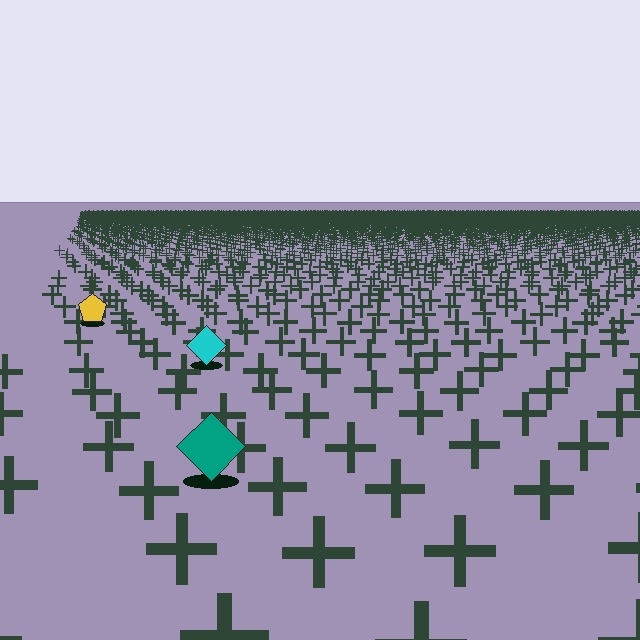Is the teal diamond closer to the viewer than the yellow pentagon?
Yes. The teal diamond is closer — you can tell from the texture gradient: the ground texture is coarser near it.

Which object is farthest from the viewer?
The yellow pentagon is farthest from the viewer. It appears smaller and the ground texture around it is denser.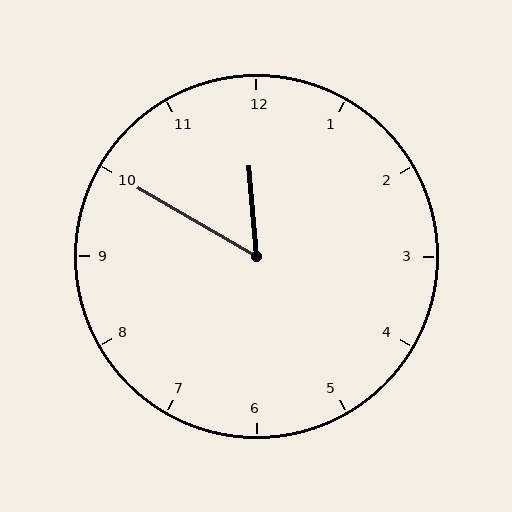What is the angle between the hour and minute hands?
Approximately 55 degrees.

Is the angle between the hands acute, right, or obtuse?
It is acute.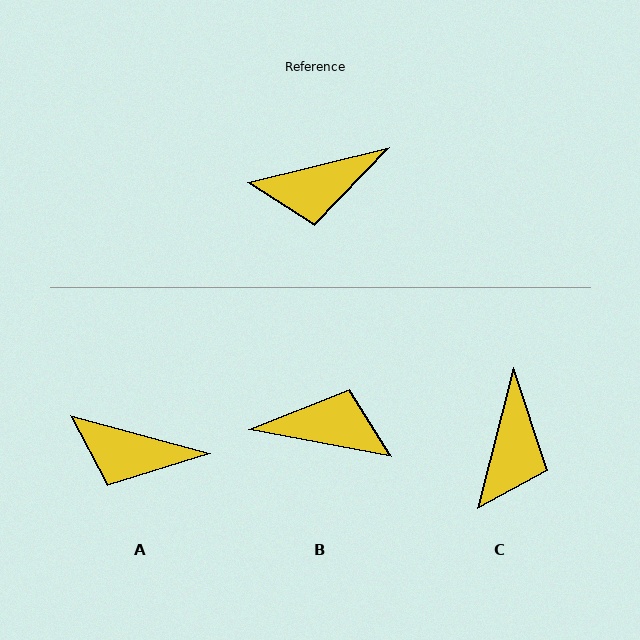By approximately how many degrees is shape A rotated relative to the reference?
Approximately 29 degrees clockwise.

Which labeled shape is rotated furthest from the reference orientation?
B, about 155 degrees away.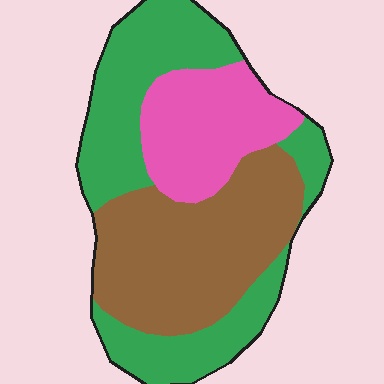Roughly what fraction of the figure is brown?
Brown covers around 40% of the figure.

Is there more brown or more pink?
Brown.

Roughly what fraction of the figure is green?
Green takes up between a quarter and a half of the figure.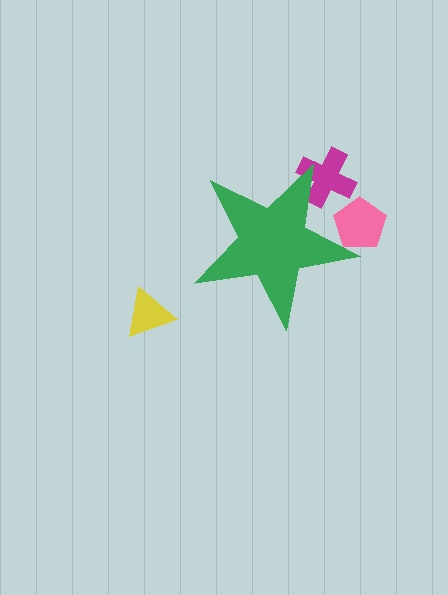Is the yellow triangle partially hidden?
No, the yellow triangle is fully visible.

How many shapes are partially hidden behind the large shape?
2 shapes are partially hidden.